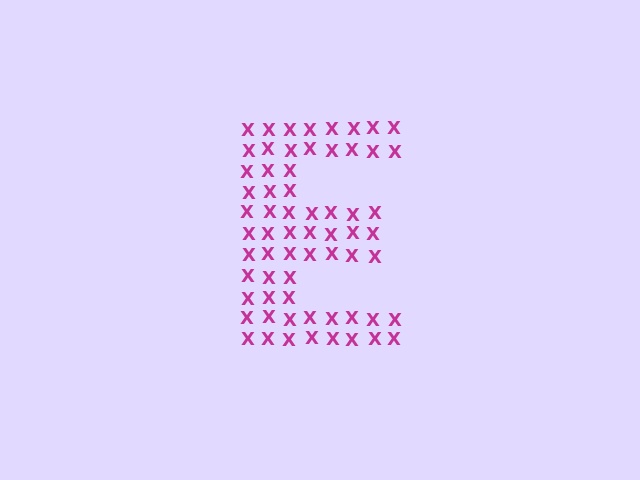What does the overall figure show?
The overall figure shows the letter E.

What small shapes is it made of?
It is made of small letter X's.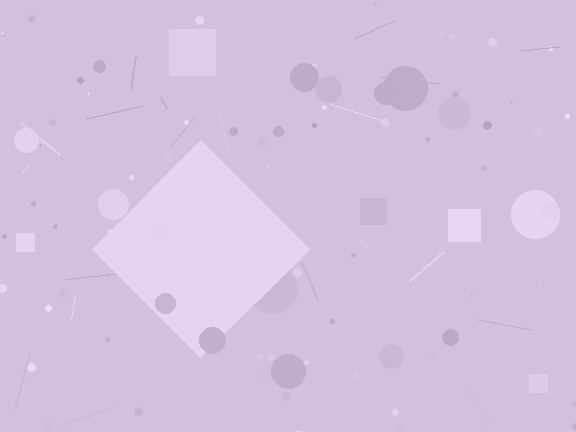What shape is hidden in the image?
A diamond is hidden in the image.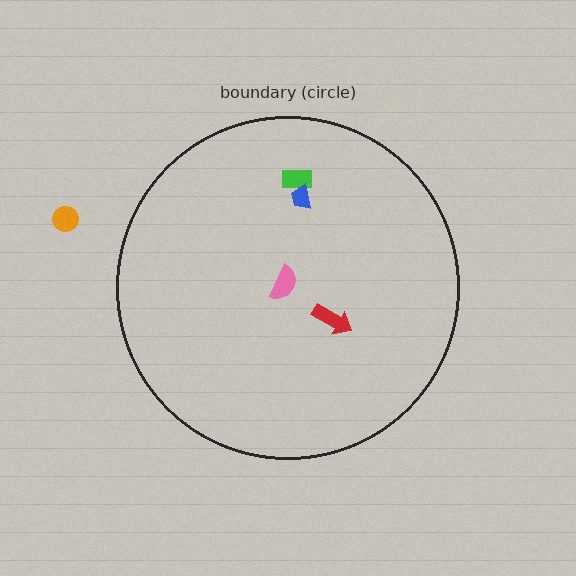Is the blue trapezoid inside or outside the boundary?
Inside.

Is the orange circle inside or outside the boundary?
Outside.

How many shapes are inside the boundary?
4 inside, 1 outside.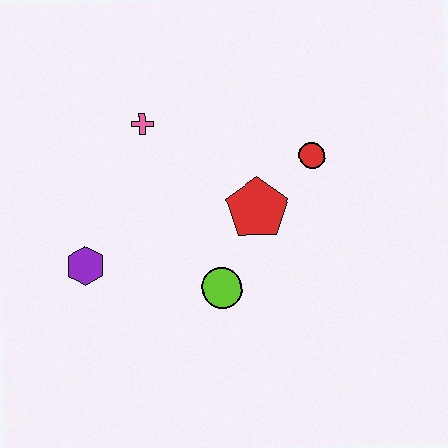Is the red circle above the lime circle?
Yes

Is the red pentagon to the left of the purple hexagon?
No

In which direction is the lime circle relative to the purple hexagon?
The lime circle is to the right of the purple hexagon.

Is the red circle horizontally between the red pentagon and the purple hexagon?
No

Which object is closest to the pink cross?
The red pentagon is closest to the pink cross.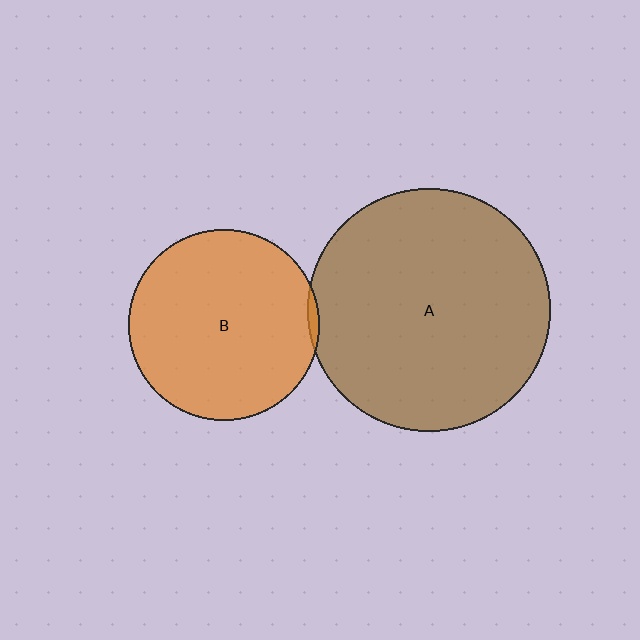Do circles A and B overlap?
Yes.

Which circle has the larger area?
Circle A (brown).